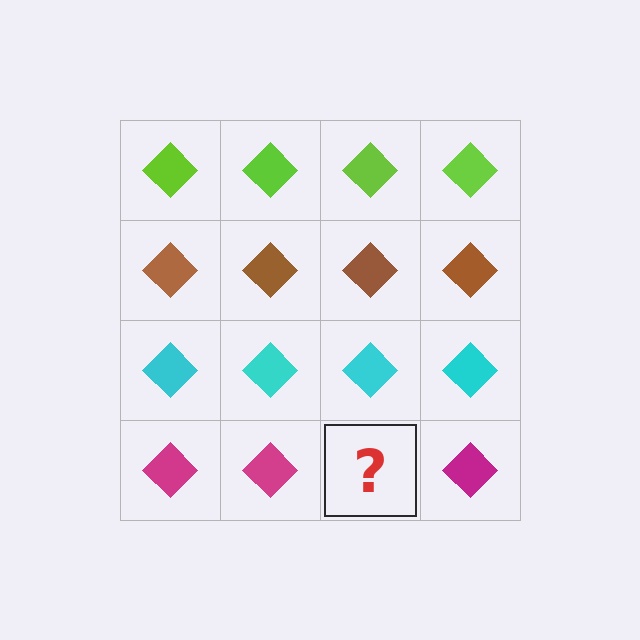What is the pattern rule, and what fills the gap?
The rule is that each row has a consistent color. The gap should be filled with a magenta diamond.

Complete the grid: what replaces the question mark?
The question mark should be replaced with a magenta diamond.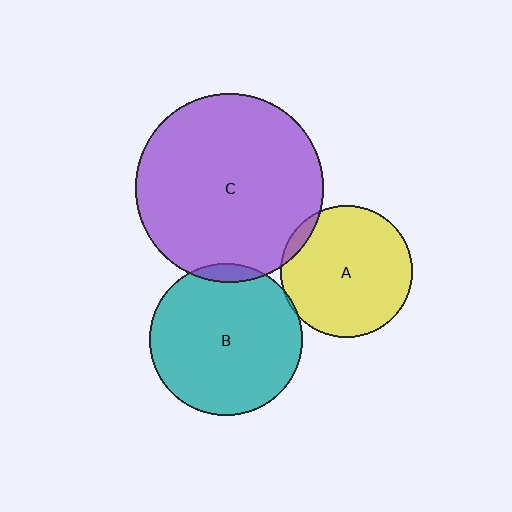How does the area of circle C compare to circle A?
Approximately 2.0 times.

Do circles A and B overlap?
Yes.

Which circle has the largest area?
Circle C (purple).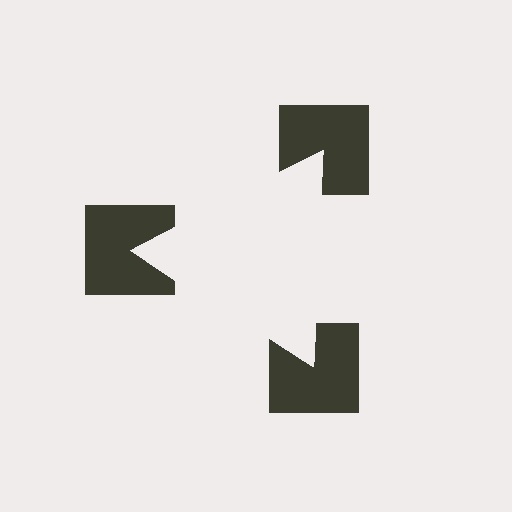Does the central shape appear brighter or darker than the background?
It typically appears slightly brighter than the background, even though no actual brightness change is drawn.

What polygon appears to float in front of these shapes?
An illusory triangle — its edges are inferred from the aligned wedge cuts in the notched squares, not physically drawn.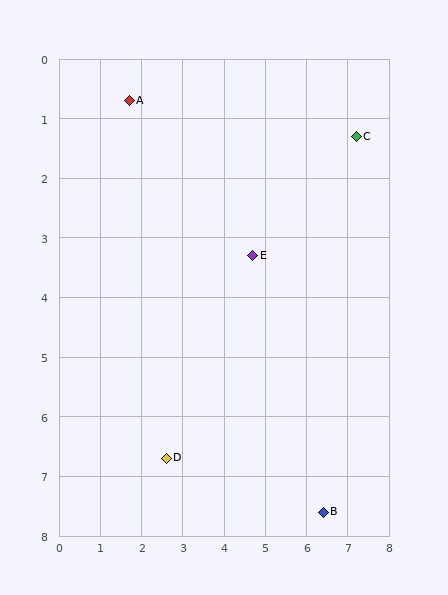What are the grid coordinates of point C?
Point C is at approximately (7.2, 1.3).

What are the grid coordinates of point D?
Point D is at approximately (2.6, 6.7).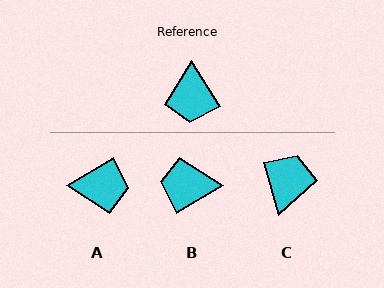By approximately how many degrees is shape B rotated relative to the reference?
Approximately 92 degrees clockwise.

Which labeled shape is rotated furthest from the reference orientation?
C, about 164 degrees away.